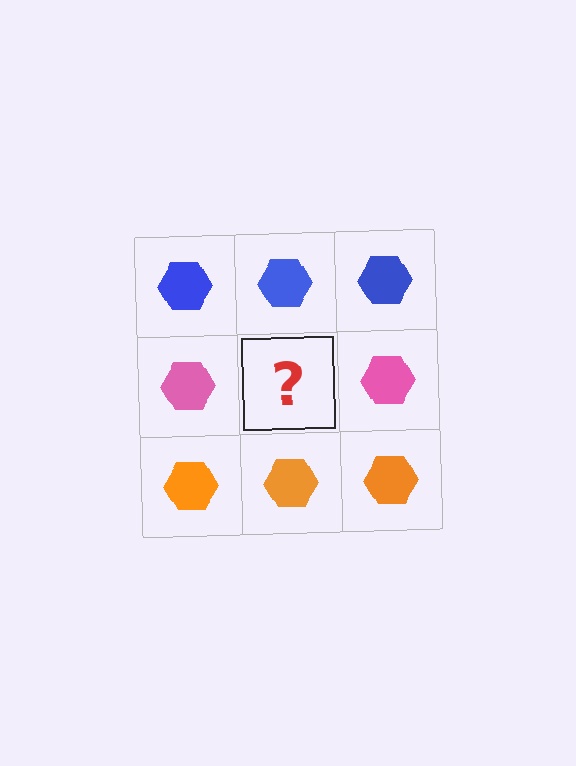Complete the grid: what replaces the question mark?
The question mark should be replaced with a pink hexagon.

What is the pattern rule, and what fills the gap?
The rule is that each row has a consistent color. The gap should be filled with a pink hexagon.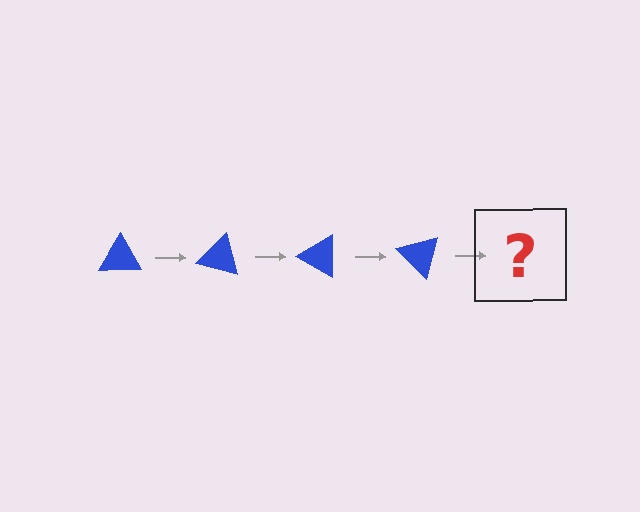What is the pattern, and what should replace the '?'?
The pattern is that the triangle rotates 15 degrees each step. The '?' should be a blue triangle rotated 60 degrees.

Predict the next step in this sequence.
The next step is a blue triangle rotated 60 degrees.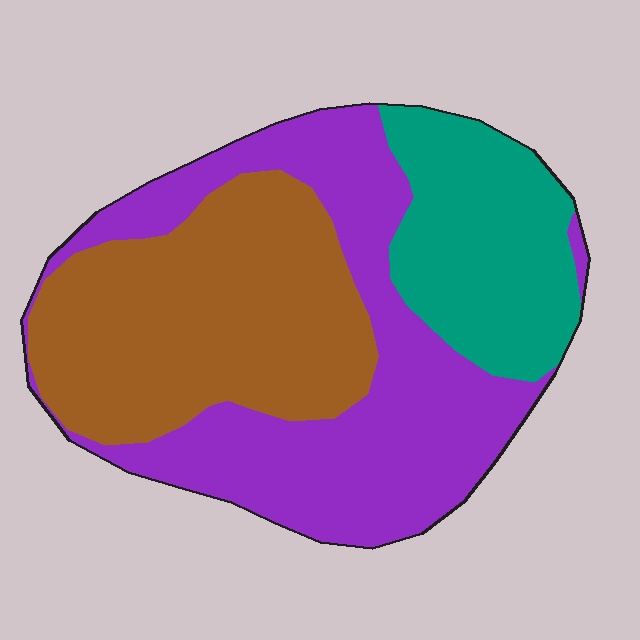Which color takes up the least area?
Teal, at roughly 20%.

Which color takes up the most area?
Purple, at roughly 40%.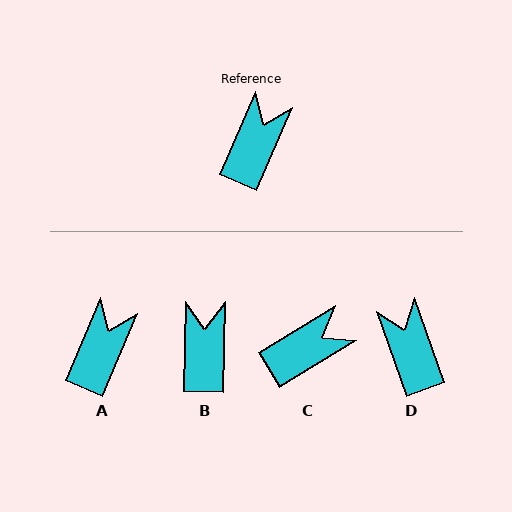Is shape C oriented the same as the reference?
No, it is off by about 35 degrees.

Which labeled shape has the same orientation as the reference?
A.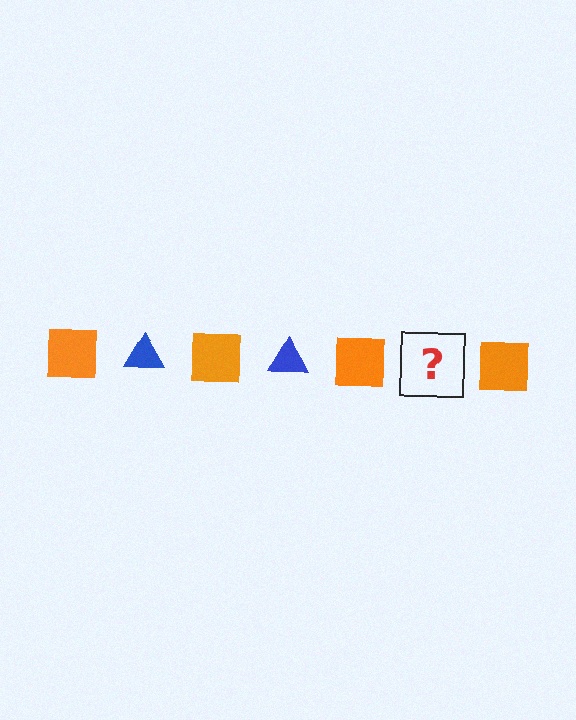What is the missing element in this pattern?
The missing element is a blue triangle.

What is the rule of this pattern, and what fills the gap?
The rule is that the pattern alternates between orange square and blue triangle. The gap should be filled with a blue triangle.